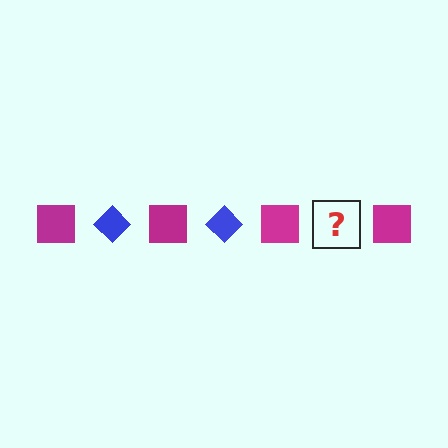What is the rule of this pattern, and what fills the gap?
The rule is that the pattern alternates between magenta square and blue diamond. The gap should be filled with a blue diamond.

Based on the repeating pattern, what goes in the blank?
The blank should be a blue diamond.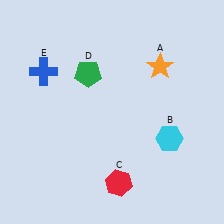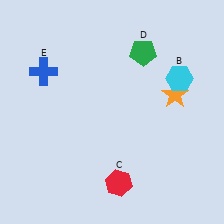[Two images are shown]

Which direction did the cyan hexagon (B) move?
The cyan hexagon (B) moved up.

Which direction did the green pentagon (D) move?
The green pentagon (D) moved right.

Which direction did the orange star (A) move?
The orange star (A) moved down.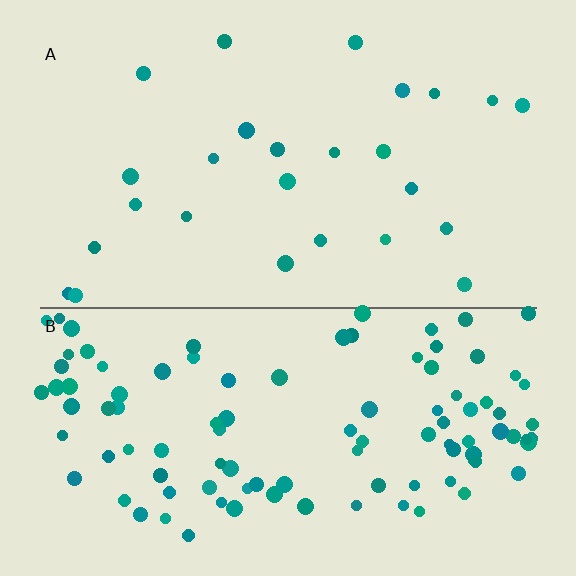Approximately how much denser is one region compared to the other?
Approximately 4.1× — region B over region A.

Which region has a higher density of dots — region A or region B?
B (the bottom).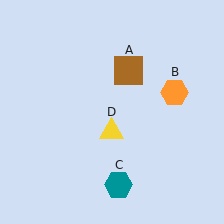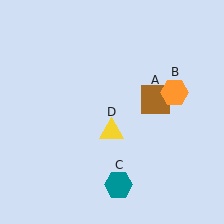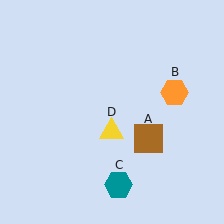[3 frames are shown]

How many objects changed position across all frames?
1 object changed position: brown square (object A).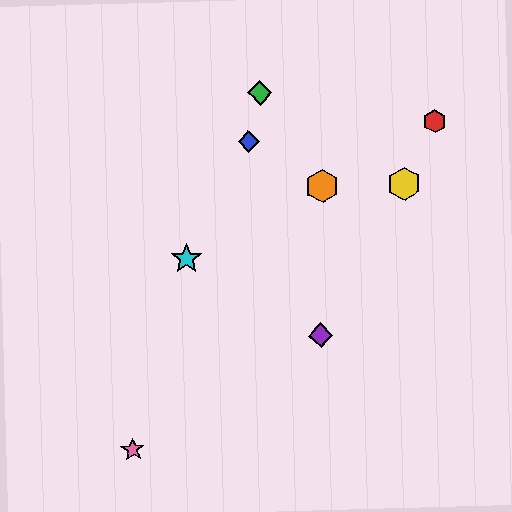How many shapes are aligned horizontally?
2 shapes (the yellow hexagon, the orange hexagon) are aligned horizontally.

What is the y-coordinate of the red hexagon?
The red hexagon is at y≈121.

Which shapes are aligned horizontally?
The yellow hexagon, the orange hexagon are aligned horizontally.